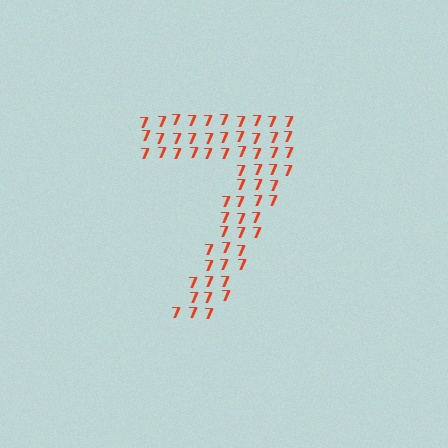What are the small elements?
The small elements are digit 7's.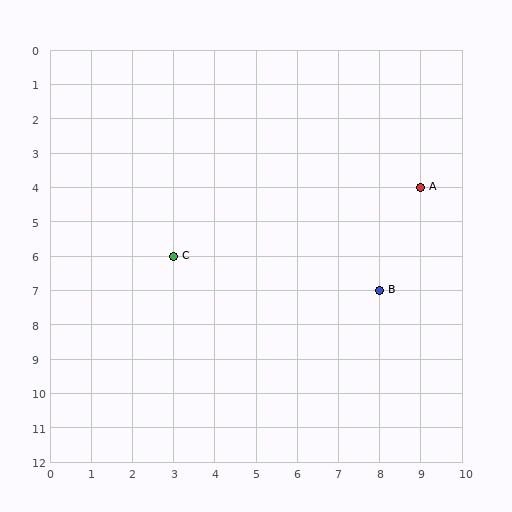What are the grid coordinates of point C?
Point C is at grid coordinates (3, 6).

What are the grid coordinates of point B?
Point B is at grid coordinates (8, 7).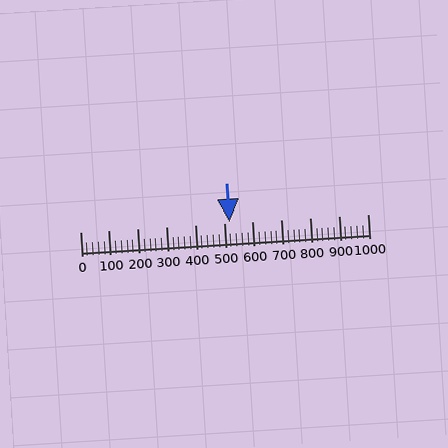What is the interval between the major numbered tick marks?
The major tick marks are spaced 100 units apart.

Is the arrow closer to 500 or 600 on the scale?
The arrow is closer to 500.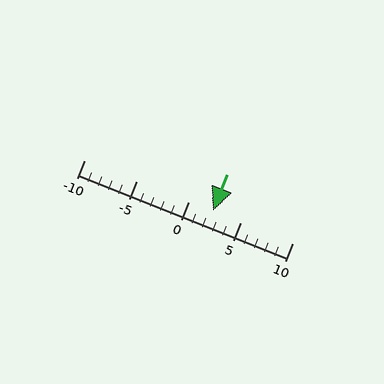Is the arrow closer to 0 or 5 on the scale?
The arrow is closer to 0.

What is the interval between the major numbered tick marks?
The major tick marks are spaced 5 units apart.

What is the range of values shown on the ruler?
The ruler shows values from -10 to 10.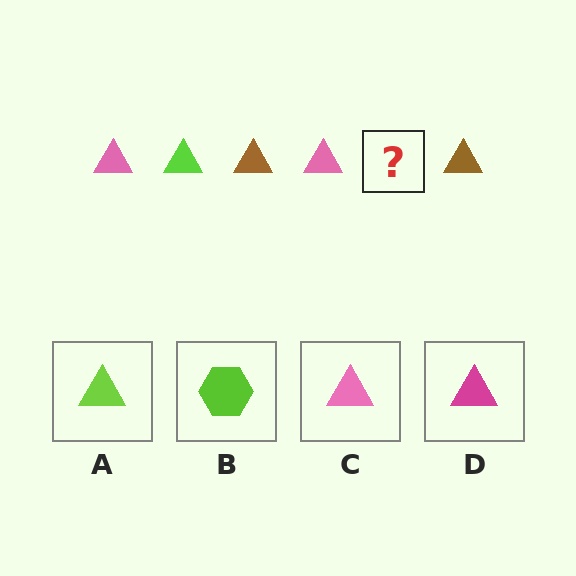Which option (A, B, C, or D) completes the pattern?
A.